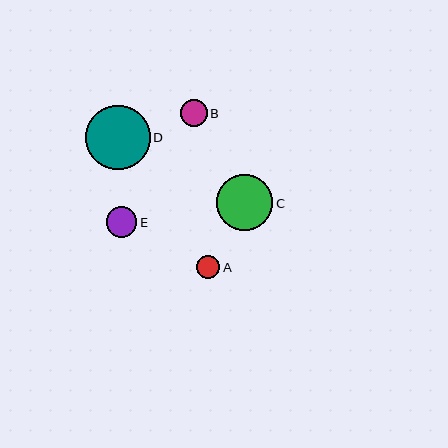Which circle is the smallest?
Circle A is the smallest with a size of approximately 23 pixels.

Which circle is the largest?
Circle D is the largest with a size of approximately 65 pixels.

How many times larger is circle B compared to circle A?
Circle B is approximately 1.2 times the size of circle A.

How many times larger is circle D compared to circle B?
Circle D is approximately 2.4 times the size of circle B.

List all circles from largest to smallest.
From largest to smallest: D, C, E, B, A.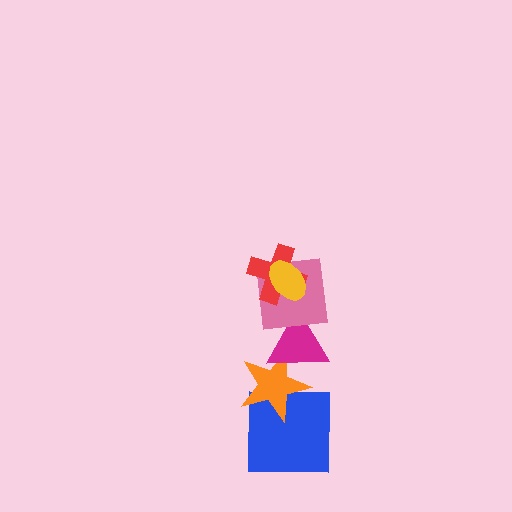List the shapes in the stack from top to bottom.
From top to bottom: the yellow ellipse, the red cross, the pink square, the magenta triangle, the orange star, the blue square.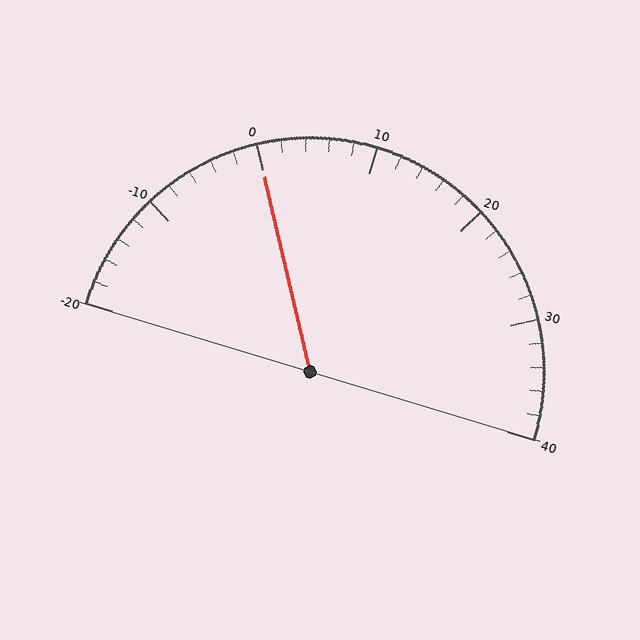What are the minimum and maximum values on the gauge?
The gauge ranges from -20 to 40.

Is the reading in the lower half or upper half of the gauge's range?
The reading is in the lower half of the range (-20 to 40).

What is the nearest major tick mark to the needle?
The nearest major tick mark is 0.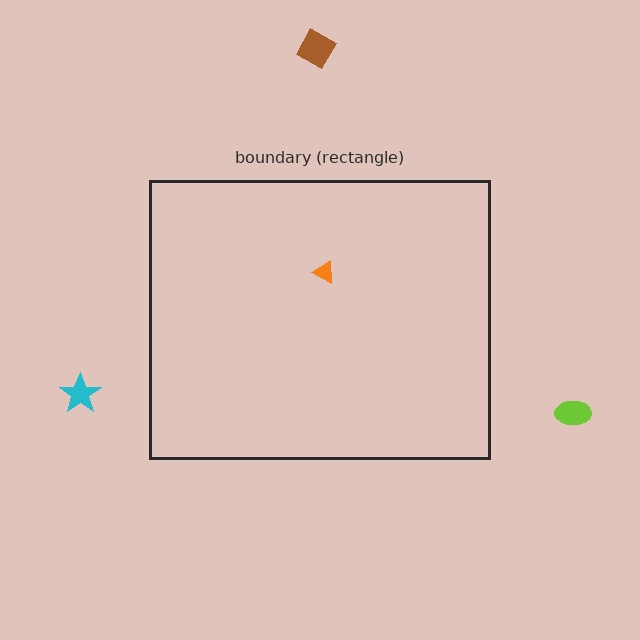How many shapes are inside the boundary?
1 inside, 3 outside.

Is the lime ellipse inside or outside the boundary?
Outside.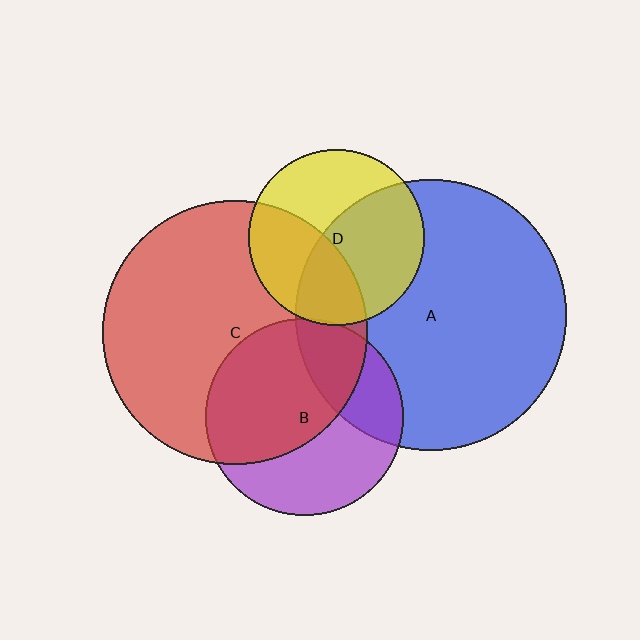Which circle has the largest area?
Circle A (blue).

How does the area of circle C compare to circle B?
Approximately 1.8 times.